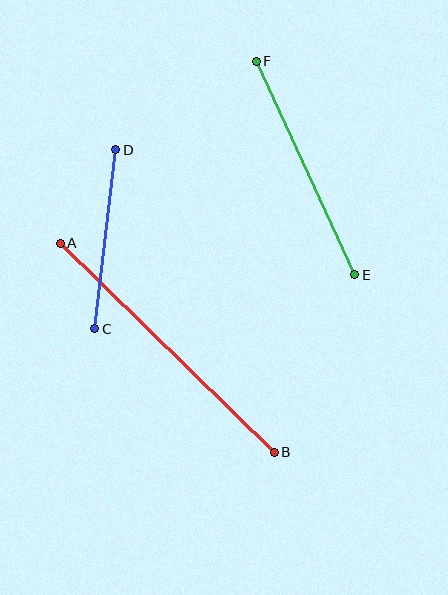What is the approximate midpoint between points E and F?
The midpoint is at approximately (305, 168) pixels.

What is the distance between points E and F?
The distance is approximately 235 pixels.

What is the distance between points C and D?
The distance is approximately 180 pixels.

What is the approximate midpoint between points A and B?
The midpoint is at approximately (167, 348) pixels.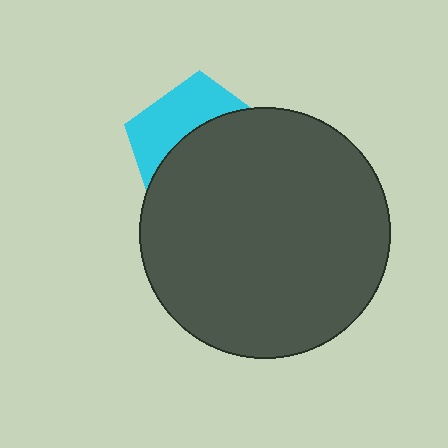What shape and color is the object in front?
The object in front is a dark gray circle.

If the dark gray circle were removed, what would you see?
You would see the complete cyan pentagon.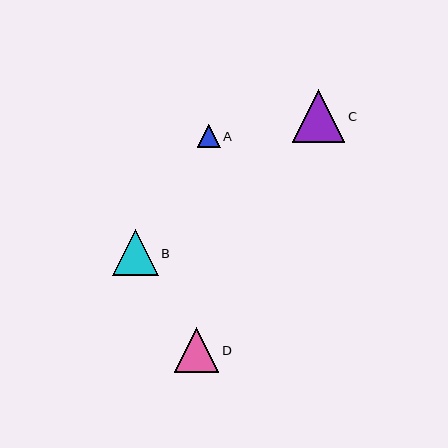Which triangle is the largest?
Triangle C is the largest with a size of approximately 52 pixels.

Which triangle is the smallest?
Triangle A is the smallest with a size of approximately 23 pixels.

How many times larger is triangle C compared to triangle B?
Triangle C is approximately 1.1 times the size of triangle B.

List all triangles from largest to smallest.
From largest to smallest: C, B, D, A.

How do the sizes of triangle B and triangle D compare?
Triangle B and triangle D are approximately the same size.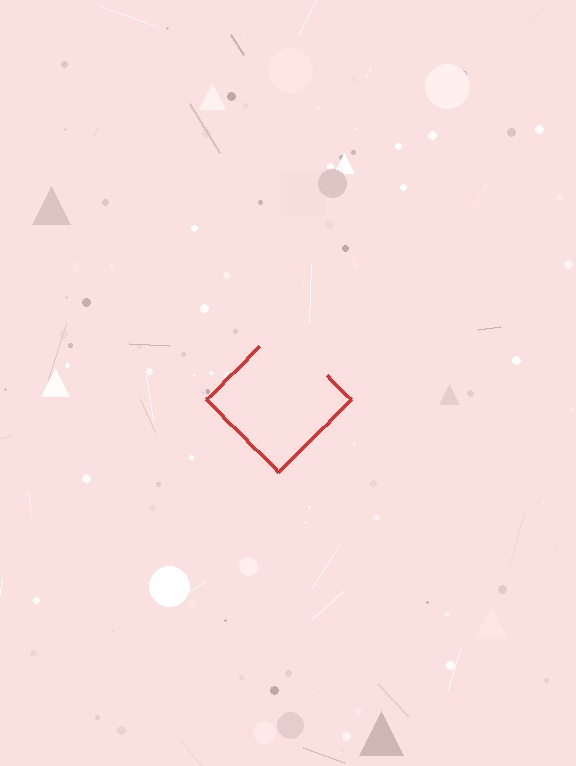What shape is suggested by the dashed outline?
The dashed outline suggests a diamond.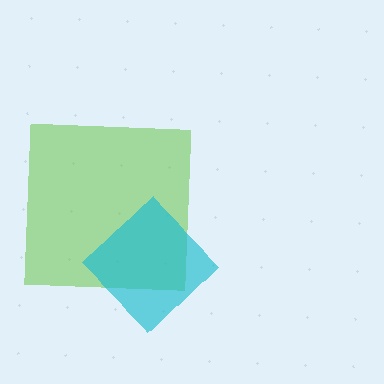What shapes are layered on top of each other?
The layered shapes are: a lime square, a cyan diamond.